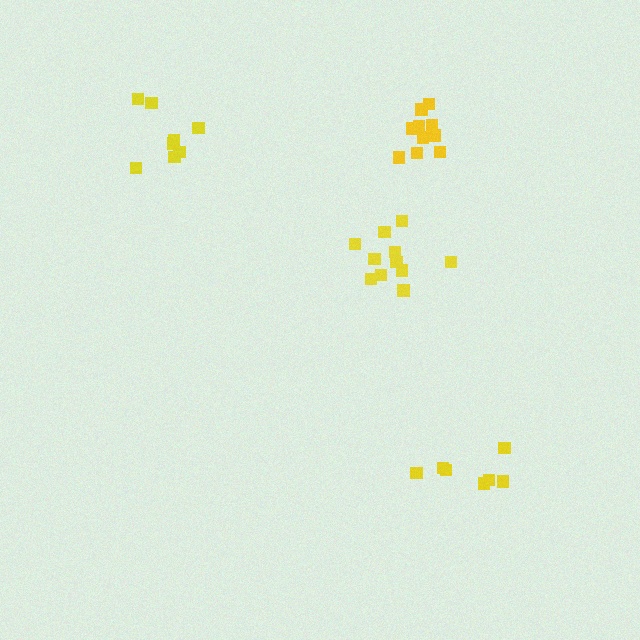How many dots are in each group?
Group 1: 11 dots, Group 2: 10 dots, Group 3: 7 dots, Group 4: 8 dots (36 total).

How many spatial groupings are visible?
There are 4 spatial groupings.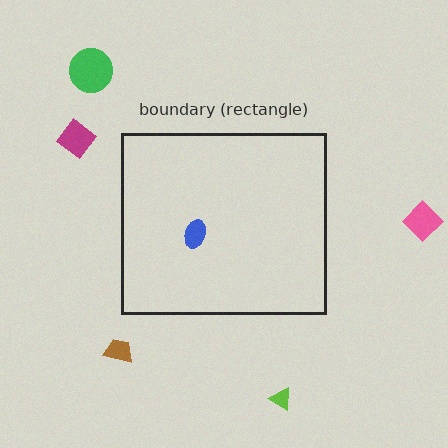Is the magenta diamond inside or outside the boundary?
Outside.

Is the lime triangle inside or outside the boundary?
Outside.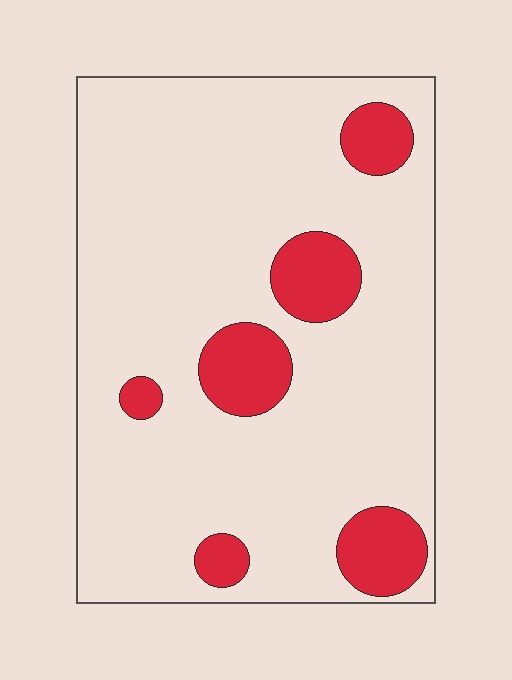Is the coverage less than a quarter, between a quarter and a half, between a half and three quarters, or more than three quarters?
Less than a quarter.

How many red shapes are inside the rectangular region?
6.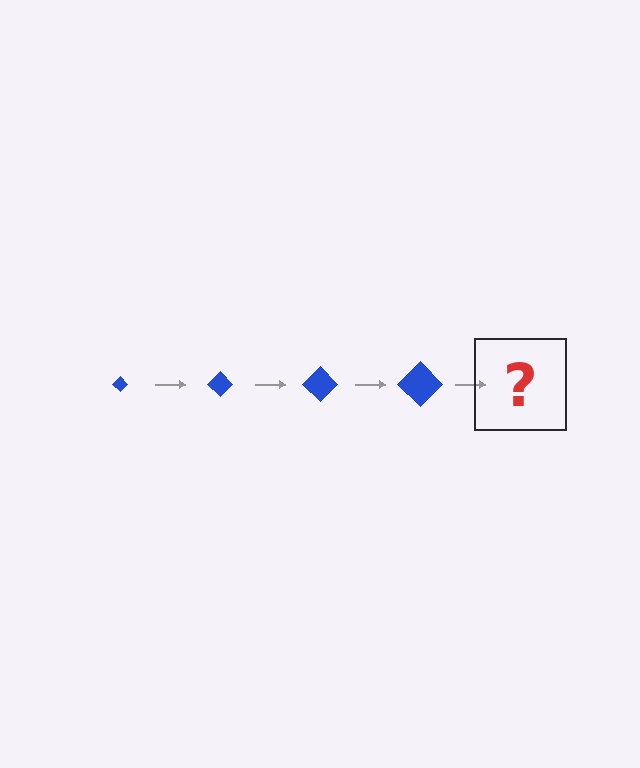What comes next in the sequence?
The next element should be a blue diamond, larger than the previous one.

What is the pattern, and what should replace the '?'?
The pattern is that the diamond gets progressively larger each step. The '?' should be a blue diamond, larger than the previous one.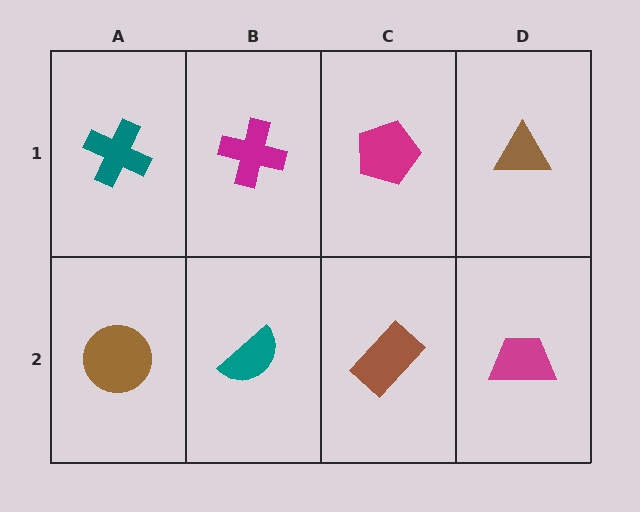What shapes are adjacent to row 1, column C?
A brown rectangle (row 2, column C), a magenta cross (row 1, column B), a brown triangle (row 1, column D).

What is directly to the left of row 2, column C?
A teal semicircle.